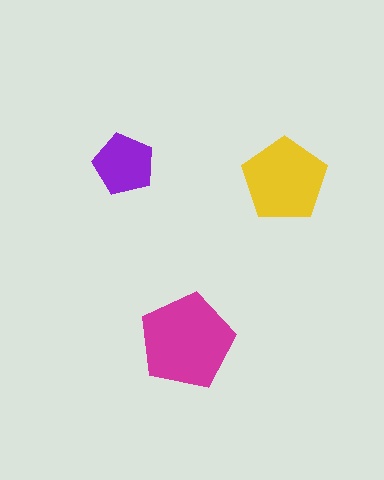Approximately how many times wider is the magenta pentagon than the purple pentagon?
About 1.5 times wider.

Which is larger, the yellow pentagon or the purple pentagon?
The yellow one.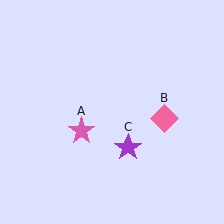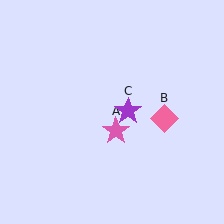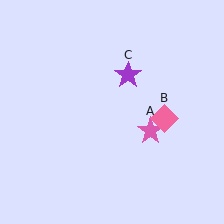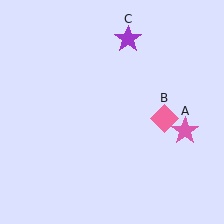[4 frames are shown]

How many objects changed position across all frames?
2 objects changed position: pink star (object A), purple star (object C).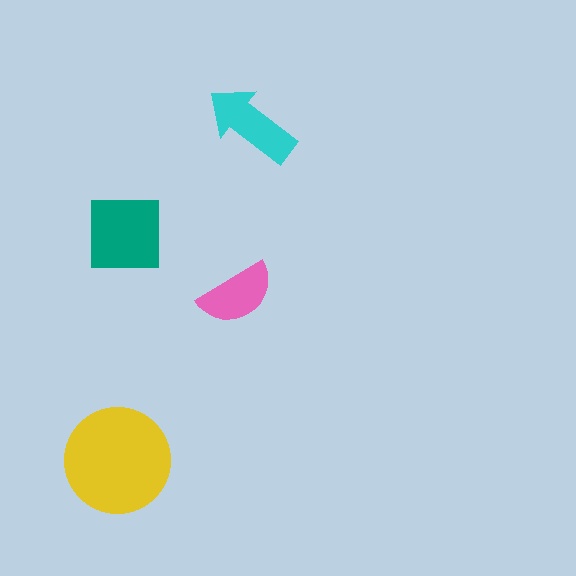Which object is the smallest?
The pink semicircle.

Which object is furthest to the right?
The cyan arrow is rightmost.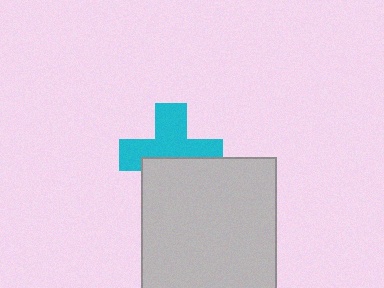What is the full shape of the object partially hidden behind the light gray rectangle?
The partially hidden object is a cyan cross.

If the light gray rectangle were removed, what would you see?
You would see the complete cyan cross.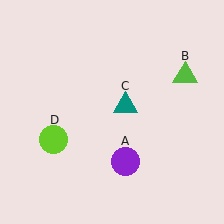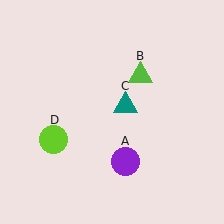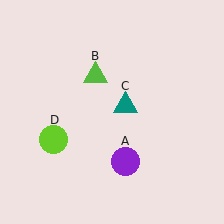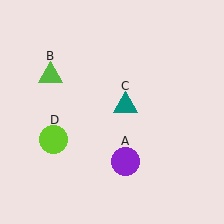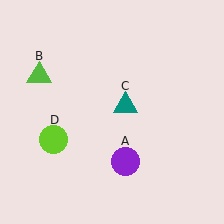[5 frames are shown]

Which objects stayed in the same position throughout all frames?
Purple circle (object A) and teal triangle (object C) and lime circle (object D) remained stationary.